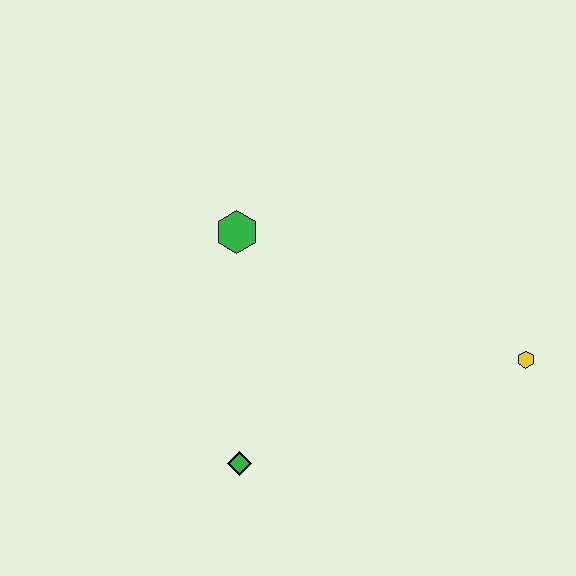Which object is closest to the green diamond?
The green hexagon is closest to the green diamond.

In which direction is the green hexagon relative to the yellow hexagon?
The green hexagon is to the left of the yellow hexagon.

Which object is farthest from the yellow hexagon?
The green hexagon is farthest from the yellow hexagon.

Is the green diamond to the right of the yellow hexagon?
No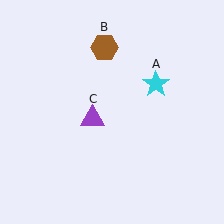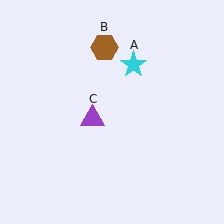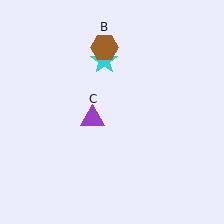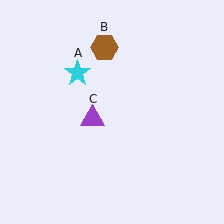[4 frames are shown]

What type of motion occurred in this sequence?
The cyan star (object A) rotated counterclockwise around the center of the scene.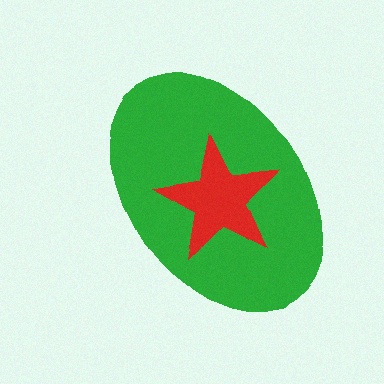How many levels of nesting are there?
2.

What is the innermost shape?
The red star.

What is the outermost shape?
The green ellipse.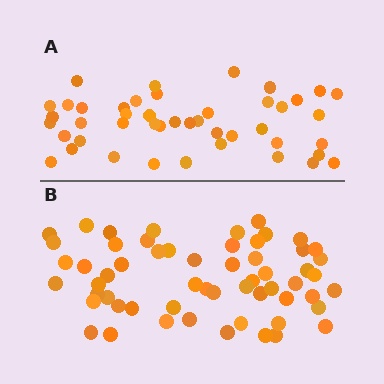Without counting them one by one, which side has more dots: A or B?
Region B (the bottom region) has more dots.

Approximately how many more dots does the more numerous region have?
Region B has approximately 15 more dots than region A.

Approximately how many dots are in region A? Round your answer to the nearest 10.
About 40 dots. (The exact count is 45, which rounds to 40.)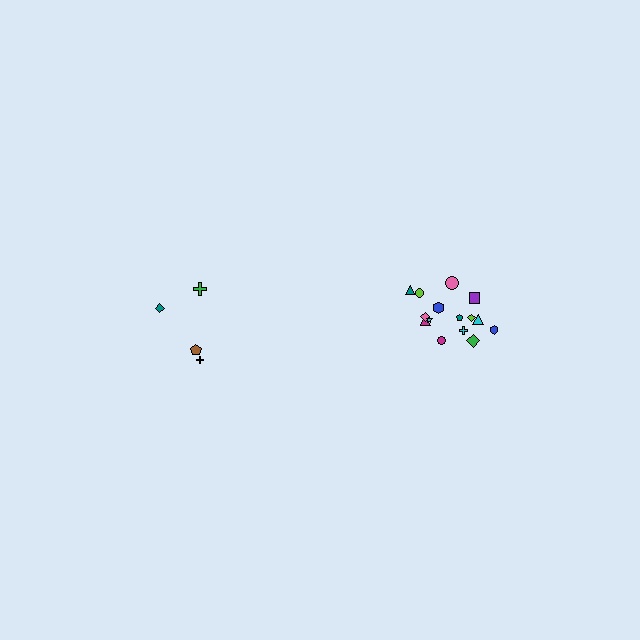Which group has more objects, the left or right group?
The right group.